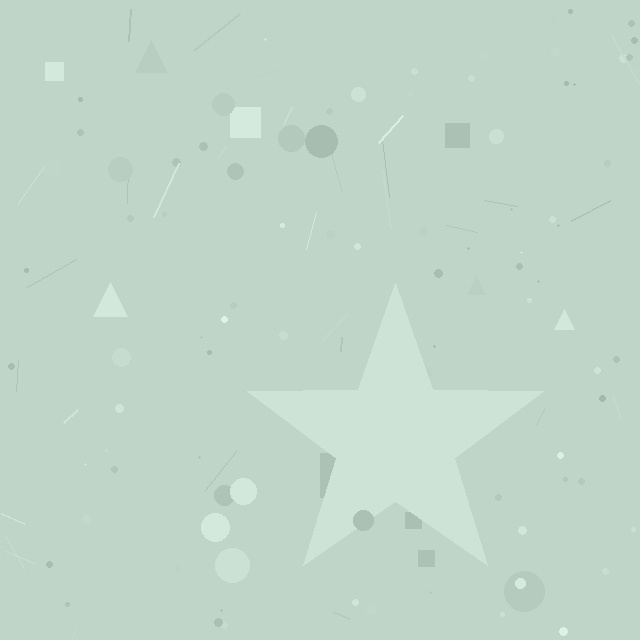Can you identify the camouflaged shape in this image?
The camouflaged shape is a star.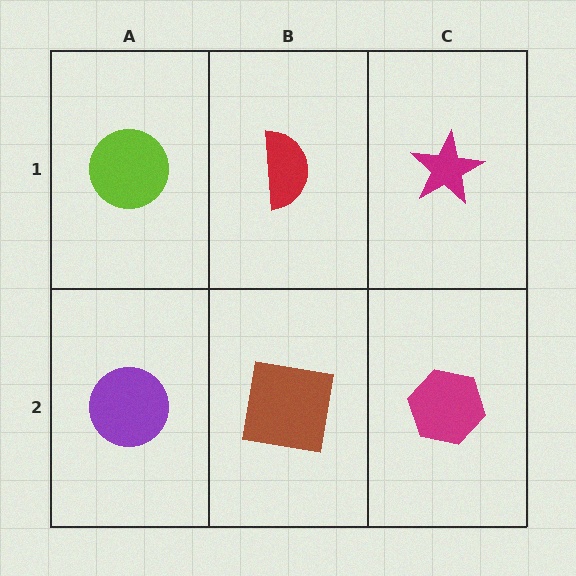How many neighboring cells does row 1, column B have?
3.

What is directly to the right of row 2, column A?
A brown square.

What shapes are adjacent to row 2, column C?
A magenta star (row 1, column C), a brown square (row 2, column B).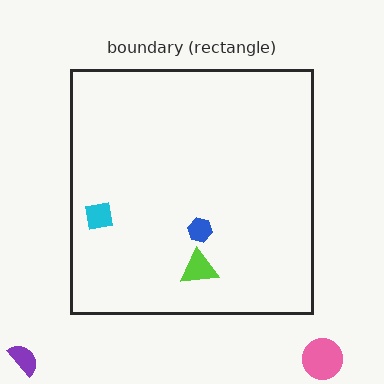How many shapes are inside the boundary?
3 inside, 2 outside.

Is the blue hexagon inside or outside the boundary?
Inside.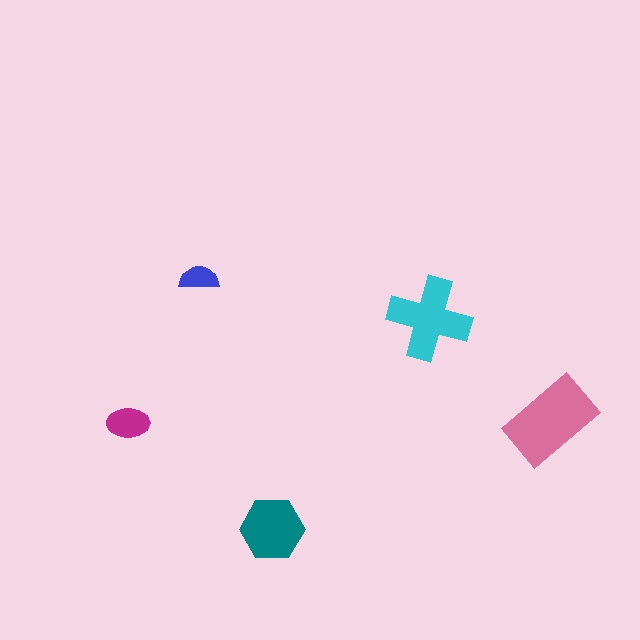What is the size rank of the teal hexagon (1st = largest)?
3rd.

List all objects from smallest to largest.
The blue semicircle, the magenta ellipse, the teal hexagon, the cyan cross, the pink rectangle.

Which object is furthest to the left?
The magenta ellipse is leftmost.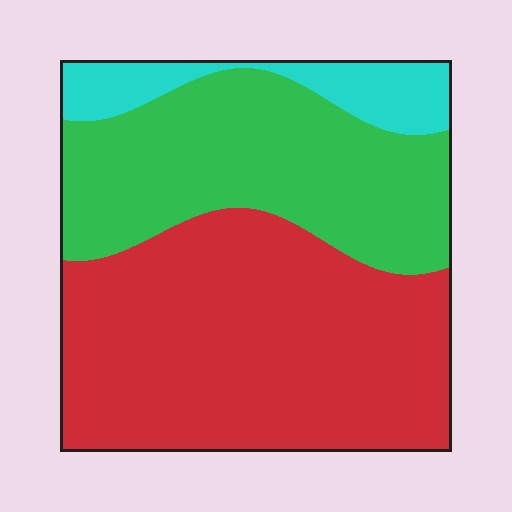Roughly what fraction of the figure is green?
Green covers roughly 35% of the figure.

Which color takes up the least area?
Cyan, at roughly 10%.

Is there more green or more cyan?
Green.